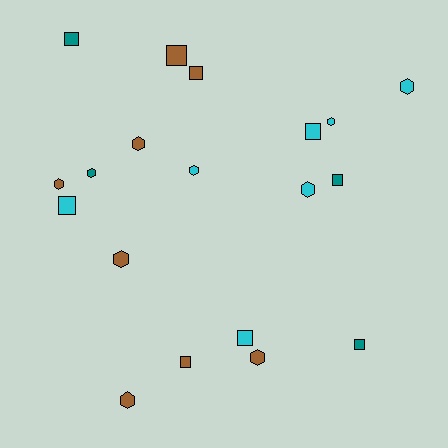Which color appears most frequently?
Brown, with 8 objects.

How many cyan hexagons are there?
There are 4 cyan hexagons.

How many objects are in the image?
There are 19 objects.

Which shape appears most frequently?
Hexagon, with 10 objects.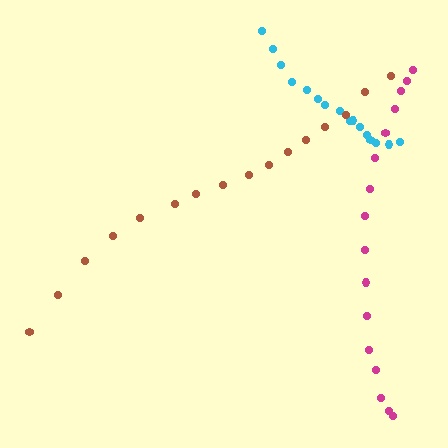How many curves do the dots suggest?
There are 3 distinct paths.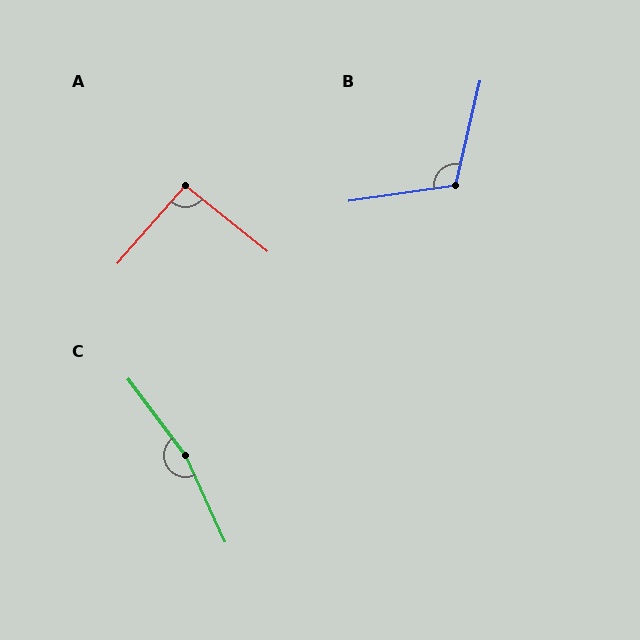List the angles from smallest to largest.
A (92°), B (111°), C (168°).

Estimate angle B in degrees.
Approximately 111 degrees.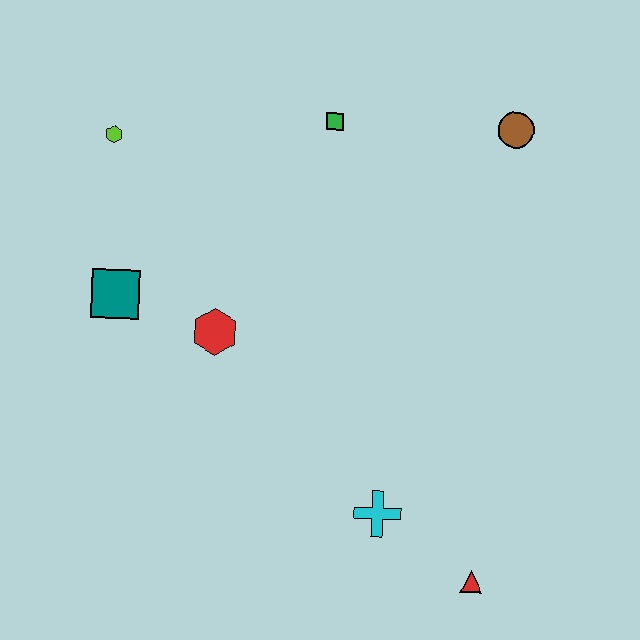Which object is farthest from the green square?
The red triangle is farthest from the green square.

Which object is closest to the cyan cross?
The red triangle is closest to the cyan cross.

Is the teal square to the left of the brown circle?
Yes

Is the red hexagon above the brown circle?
No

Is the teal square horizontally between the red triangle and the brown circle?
No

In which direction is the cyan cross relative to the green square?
The cyan cross is below the green square.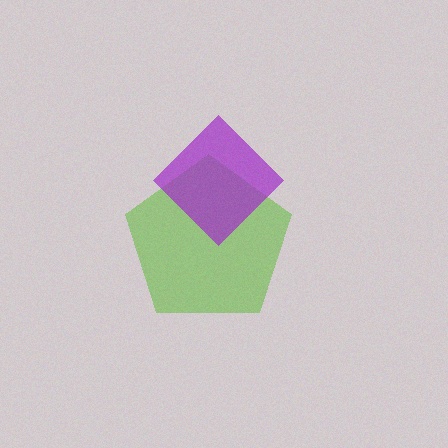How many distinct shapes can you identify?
There are 2 distinct shapes: a lime pentagon, a purple diamond.